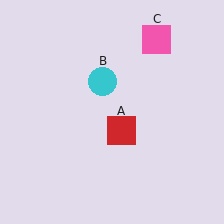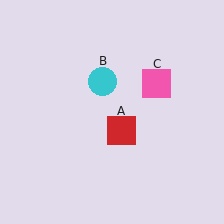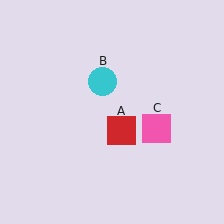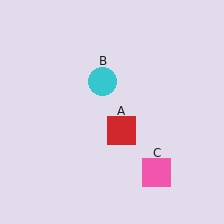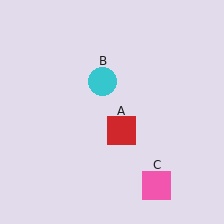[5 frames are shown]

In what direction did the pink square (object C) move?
The pink square (object C) moved down.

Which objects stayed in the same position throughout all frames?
Red square (object A) and cyan circle (object B) remained stationary.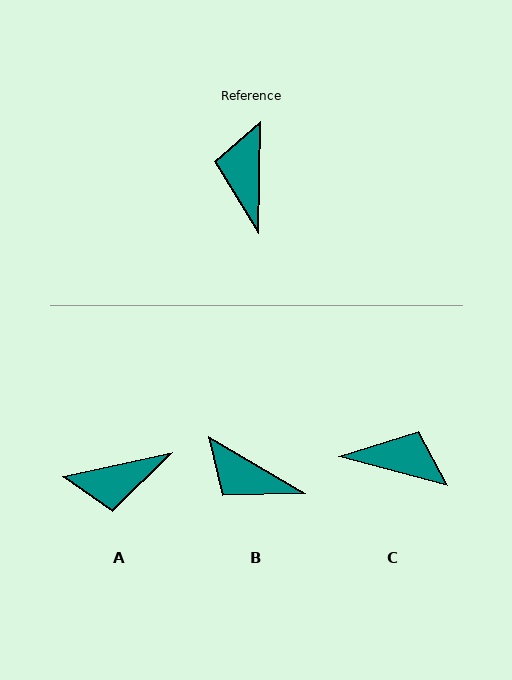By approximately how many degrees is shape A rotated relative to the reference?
Approximately 103 degrees counter-clockwise.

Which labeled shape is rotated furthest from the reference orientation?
C, about 104 degrees away.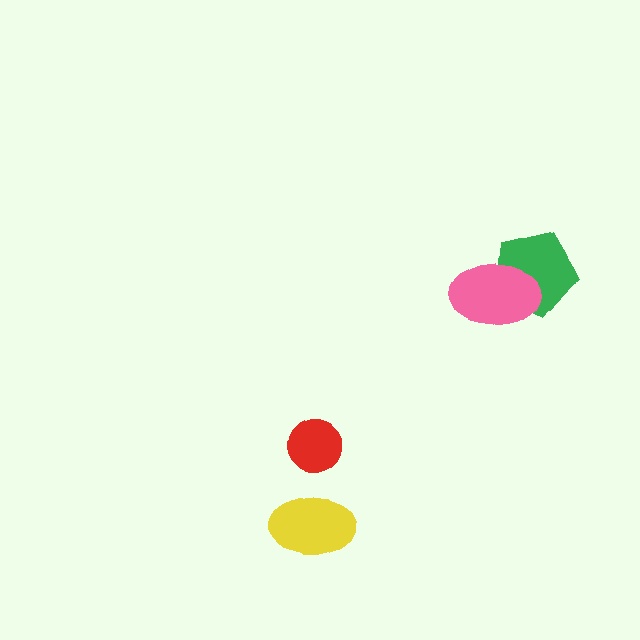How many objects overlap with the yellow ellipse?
0 objects overlap with the yellow ellipse.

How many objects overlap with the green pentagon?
1 object overlaps with the green pentagon.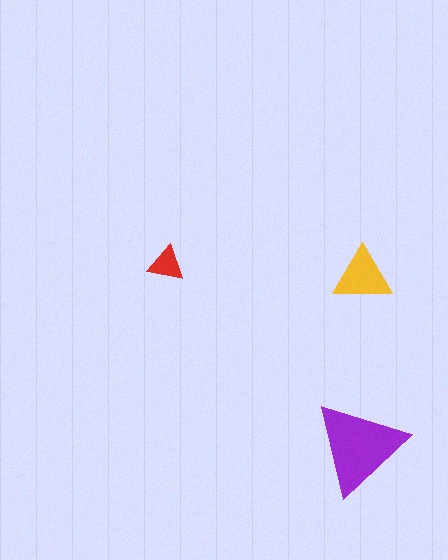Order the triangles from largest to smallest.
the purple one, the yellow one, the red one.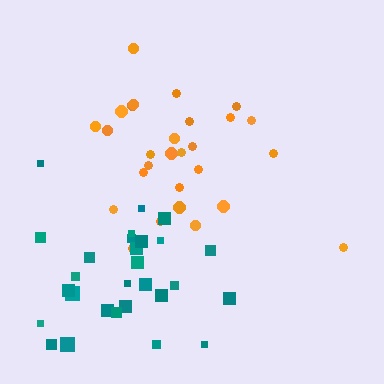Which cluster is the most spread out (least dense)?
Teal.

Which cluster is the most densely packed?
Orange.